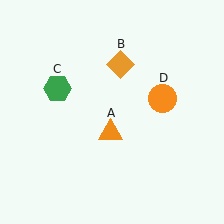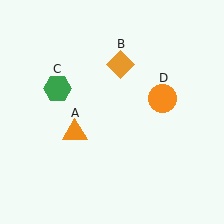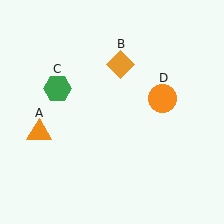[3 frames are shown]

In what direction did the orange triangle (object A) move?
The orange triangle (object A) moved left.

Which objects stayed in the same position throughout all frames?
Orange diamond (object B) and green hexagon (object C) and orange circle (object D) remained stationary.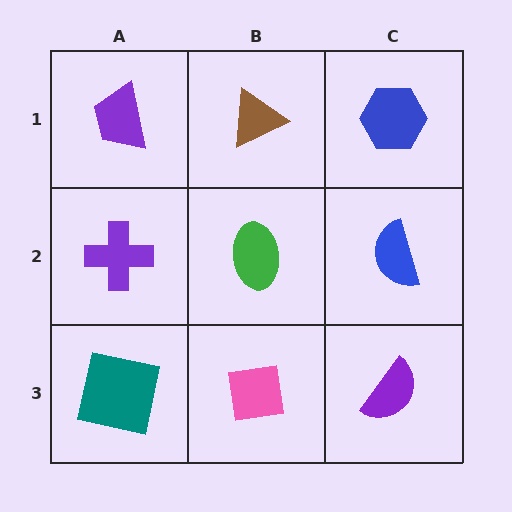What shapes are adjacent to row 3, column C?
A blue semicircle (row 2, column C), a pink square (row 3, column B).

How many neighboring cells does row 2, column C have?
3.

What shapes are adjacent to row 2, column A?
A purple trapezoid (row 1, column A), a teal square (row 3, column A), a green ellipse (row 2, column B).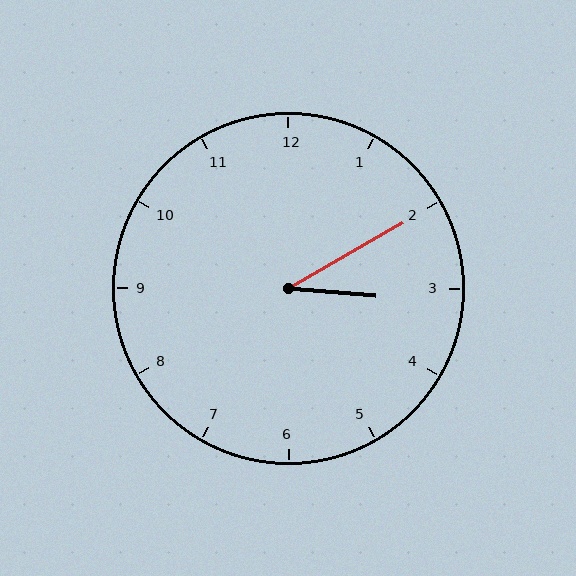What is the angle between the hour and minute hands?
Approximately 35 degrees.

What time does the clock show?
3:10.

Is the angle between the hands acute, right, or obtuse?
It is acute.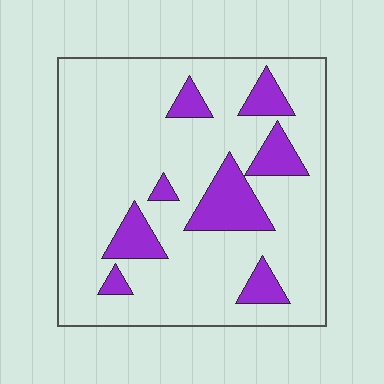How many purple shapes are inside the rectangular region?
8.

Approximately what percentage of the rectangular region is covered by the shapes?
Approximately 20%.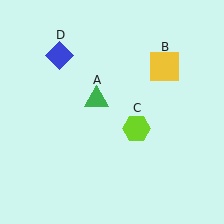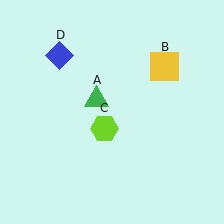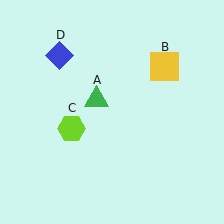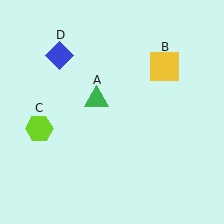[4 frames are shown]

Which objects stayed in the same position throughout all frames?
Green triangle (object A) and yellow square (object B) and blue diamond (object D) remained stationary.